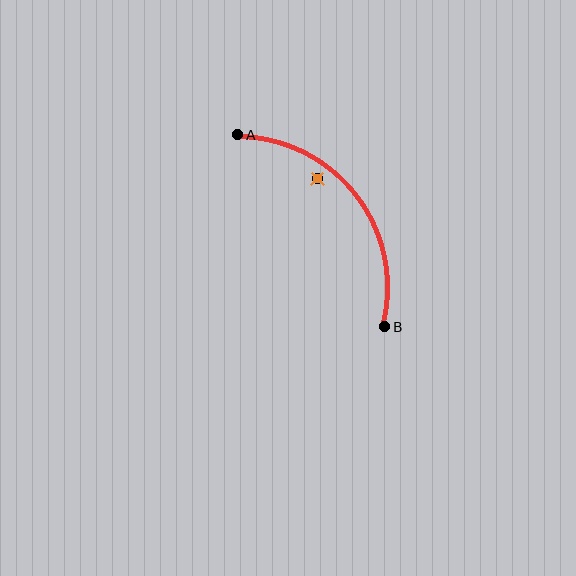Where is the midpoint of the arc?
The arc midpoint is the point on the curve farthest from the straight line joining A and B. It sits above and to the right of that line.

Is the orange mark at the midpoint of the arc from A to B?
No — the orange mark does not lie on the arc at all. It sits slightly inside the curve.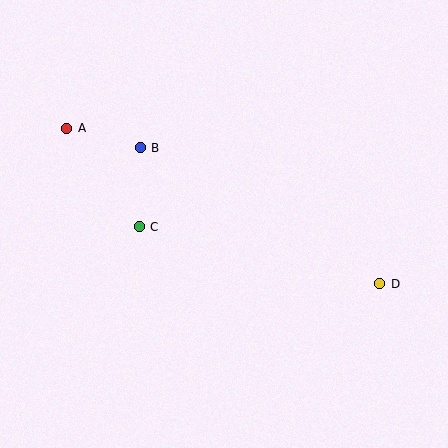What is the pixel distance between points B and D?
The distance between B and D is 275 pixels.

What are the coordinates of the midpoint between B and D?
The midpoint between B and D is at (260, 216).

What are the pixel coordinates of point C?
Point C is at (139, 227).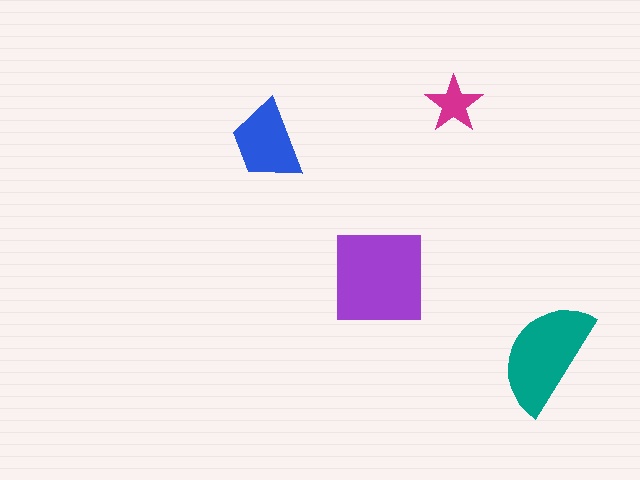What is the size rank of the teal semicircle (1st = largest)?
2nd.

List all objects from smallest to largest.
The magenta star, the blue trapezoid, the teal semicircle, the purple square.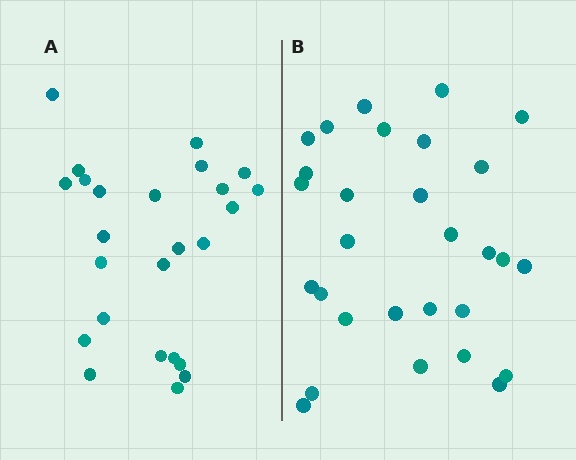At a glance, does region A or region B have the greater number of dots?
Region B (the right region) has more dots.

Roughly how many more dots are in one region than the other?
Region B has about 4 more dots than region A.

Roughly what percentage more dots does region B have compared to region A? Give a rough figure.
About 15% more.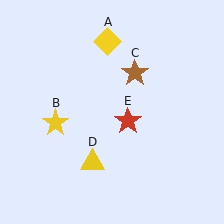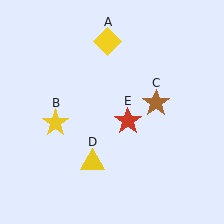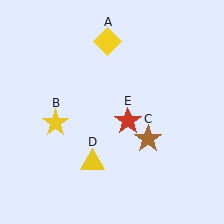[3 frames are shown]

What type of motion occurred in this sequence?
The brown star (object C) rotated clockwise around the center of the scene.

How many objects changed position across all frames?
1 object changed position: brown star (object C).